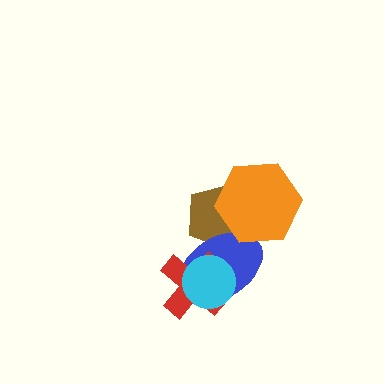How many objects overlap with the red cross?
2 objects overlap with the red cross.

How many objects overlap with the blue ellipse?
4 objects overlap with the blue ellipse.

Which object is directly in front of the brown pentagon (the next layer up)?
The blue ellipse is directly in front of the brown pentagon.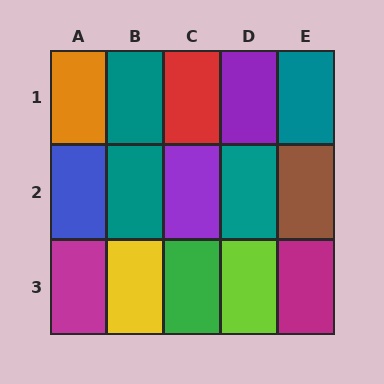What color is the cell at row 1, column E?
Teal.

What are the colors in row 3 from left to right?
Magenta, yellow, green, lime, magenta.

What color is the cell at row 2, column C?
Purple.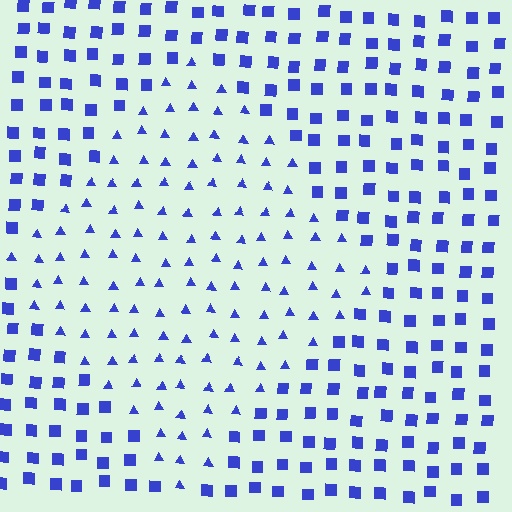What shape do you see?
I see a diamond.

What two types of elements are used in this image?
The image uses triangles inside the diamond region and squares outside it.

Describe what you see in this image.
The image is filled with small blue elements arranged in a uniform grid. A diamond-shaped region contains triangles, while the surrounding area contains squares. The boundary is defined purely by the change in element shape.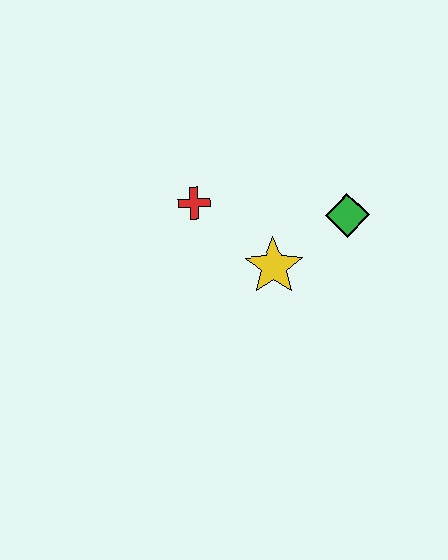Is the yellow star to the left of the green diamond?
Yes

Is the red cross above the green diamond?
Yes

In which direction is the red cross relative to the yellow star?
The red cross is to the left of the yellow star.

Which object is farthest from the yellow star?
The red cross is farthest from the yellow star.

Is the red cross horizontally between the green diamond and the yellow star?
No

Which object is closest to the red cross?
The yellow star is closest to the red cross.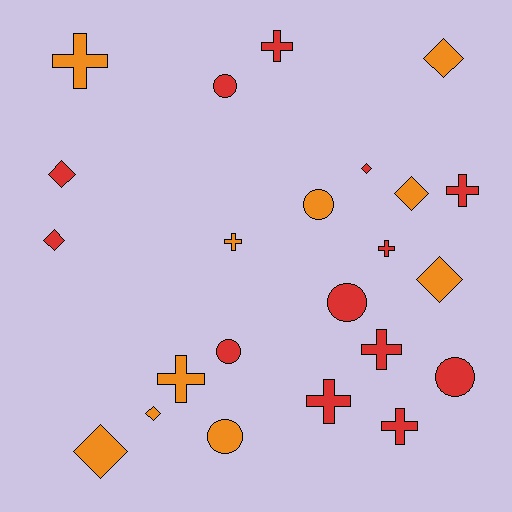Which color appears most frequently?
Red, with 13 objects.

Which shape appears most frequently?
Cross, with 9 objects.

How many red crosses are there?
There are 6 red crosses.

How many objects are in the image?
There are 23 objects.